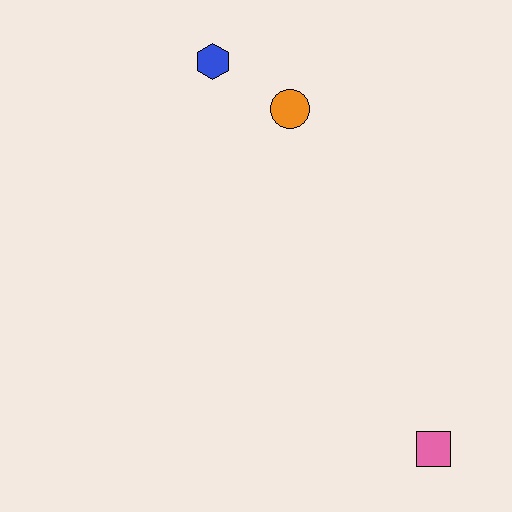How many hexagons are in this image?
There is 1 hexagon.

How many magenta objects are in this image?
There are no magenta objects.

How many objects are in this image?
There are 3 objects.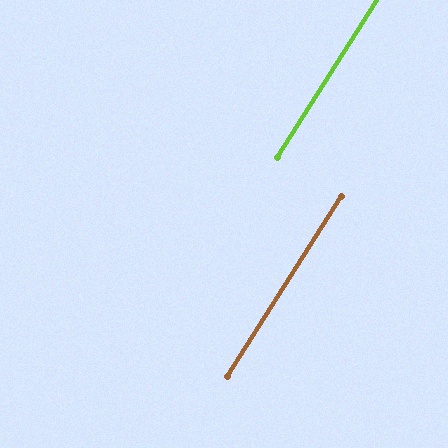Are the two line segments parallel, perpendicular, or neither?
Parallel — their directions differ by only 0.1°.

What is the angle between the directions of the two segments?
Approximately 0 degrees.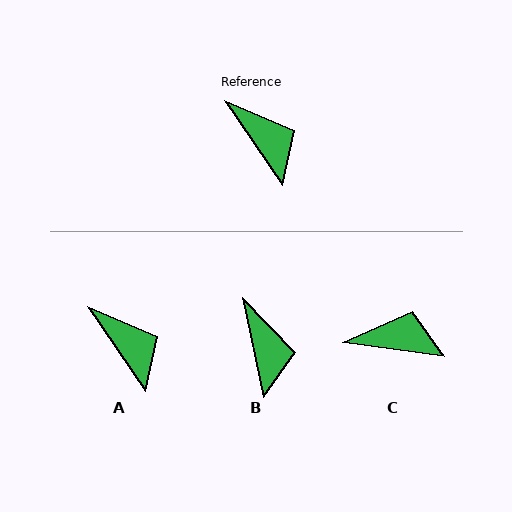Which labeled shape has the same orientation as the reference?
A.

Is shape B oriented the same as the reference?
No, it is off by about 23 degrees.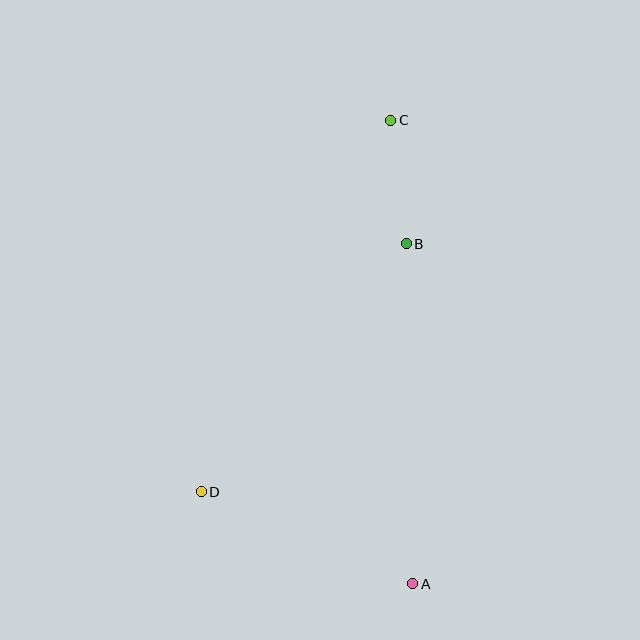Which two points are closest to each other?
Points B and C are closest to each other.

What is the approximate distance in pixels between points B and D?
The distance between B and D is approximately 322 pixels.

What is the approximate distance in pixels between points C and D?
The distance between C and D is approximately 417 pixels.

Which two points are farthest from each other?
Points A and C are farthest from each other.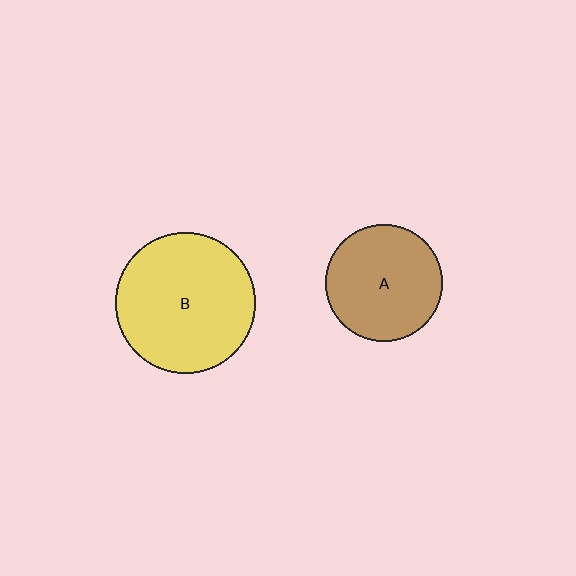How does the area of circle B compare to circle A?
Approximately 1.4 times.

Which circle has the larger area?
Circle B (yellow).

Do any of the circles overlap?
No, none of the circles overlap.